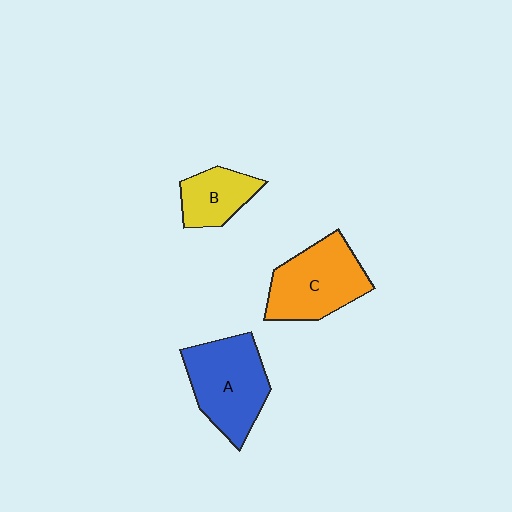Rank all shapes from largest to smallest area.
From largest to smallest: A (blue), C (orange), B (yellow).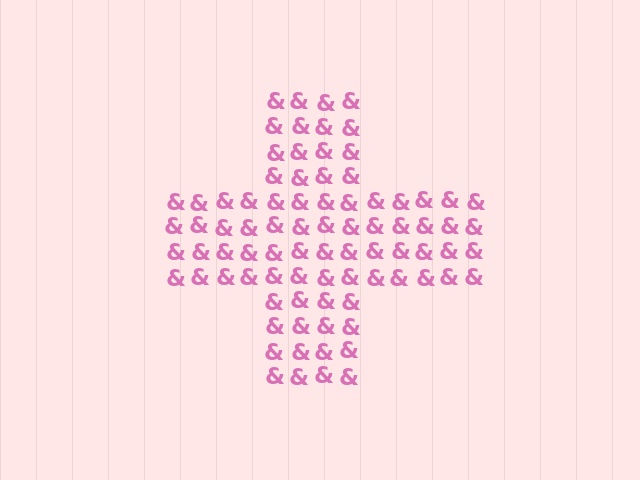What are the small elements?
The small elements are ampersands.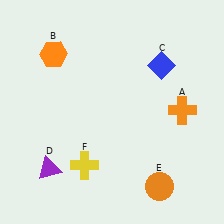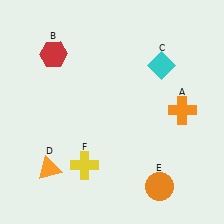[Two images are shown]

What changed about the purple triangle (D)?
In Image 1, D is purple. In Image 2, it changed to orange.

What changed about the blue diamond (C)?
In Image 1, C is blue. In Image 2, it changed to cyan.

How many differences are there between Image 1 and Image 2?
There are 3 differences between the two images.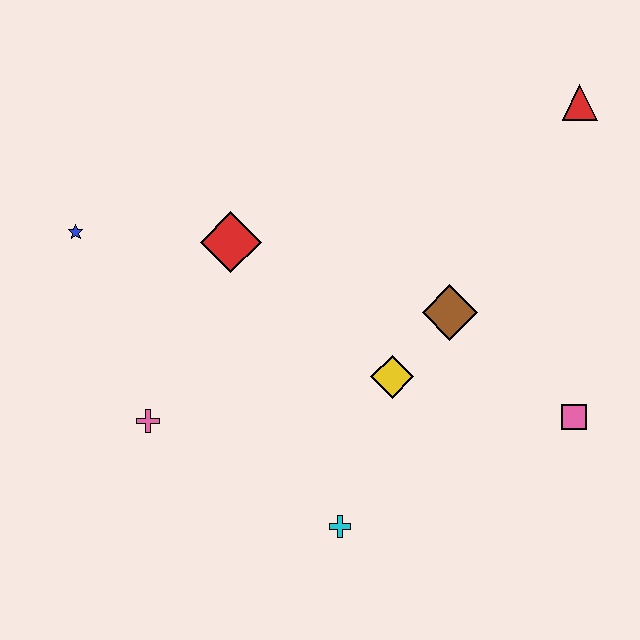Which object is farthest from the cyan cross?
The red triangle is farthest from the cyan cross.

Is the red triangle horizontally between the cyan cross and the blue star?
No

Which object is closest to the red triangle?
The brown diamond is closest to the red triangle.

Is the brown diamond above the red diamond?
No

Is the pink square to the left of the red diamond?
No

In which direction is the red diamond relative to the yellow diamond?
The red diamond is to the left of the yellow diamond.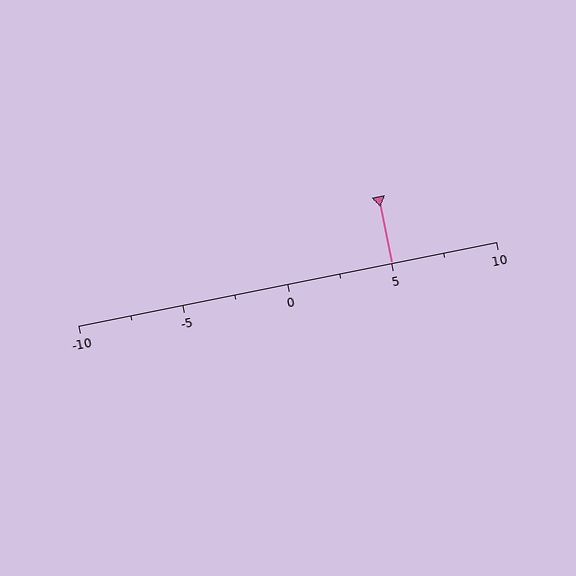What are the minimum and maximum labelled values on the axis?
The axis runs from -10 to 10.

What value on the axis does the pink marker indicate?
The marker indicates approximately 5.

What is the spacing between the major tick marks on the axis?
The major ticks are spaced 5 apart.